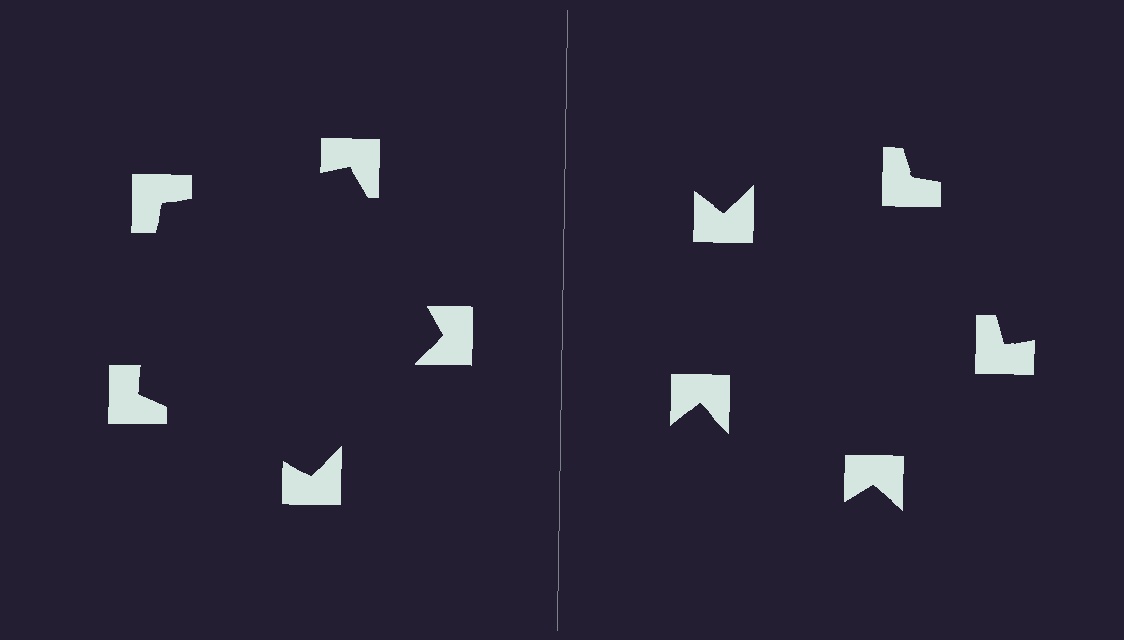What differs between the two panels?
The notched squares are positioned identically on both sides; only the wedge orientations differ. On the left they align to a pentagon; on the right they are misaligned.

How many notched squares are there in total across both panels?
10 — 5 on each side.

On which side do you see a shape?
An illusory pentagon appears on the left side. On the right side the wedge cuts are rotated, so no coherent shape forms.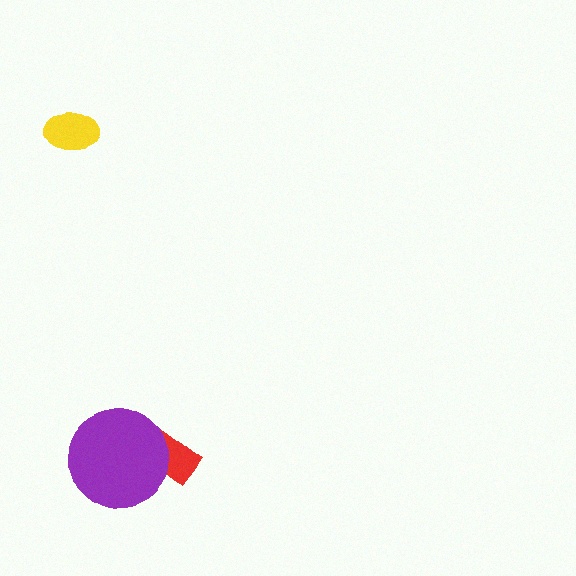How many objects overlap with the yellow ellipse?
0 objects overlap with the yellow ellipse.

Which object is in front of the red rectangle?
The purple circle is in front of the red rectangle.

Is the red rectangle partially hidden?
Yes, it is partially covered by another shape.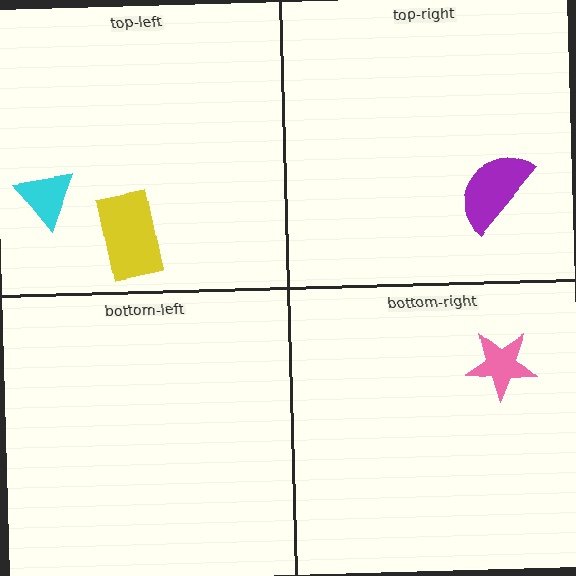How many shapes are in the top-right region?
1.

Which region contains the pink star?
The bottom-right region.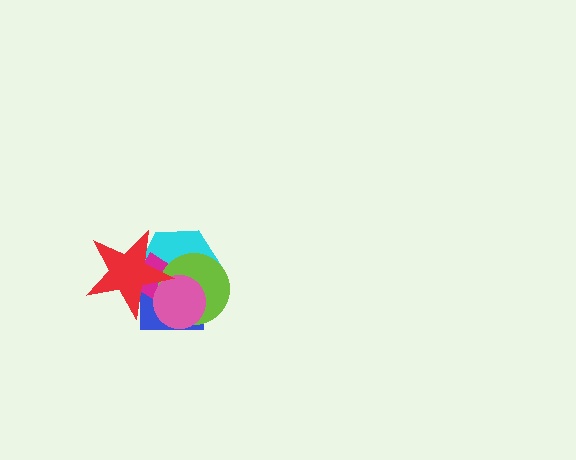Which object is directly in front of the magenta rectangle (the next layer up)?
The lime circle is directly in front of the magenta rectangle.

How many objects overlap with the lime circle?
5 objects overlap with the lime circle.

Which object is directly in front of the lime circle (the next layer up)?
The pink circle is directly in front of the lime circle.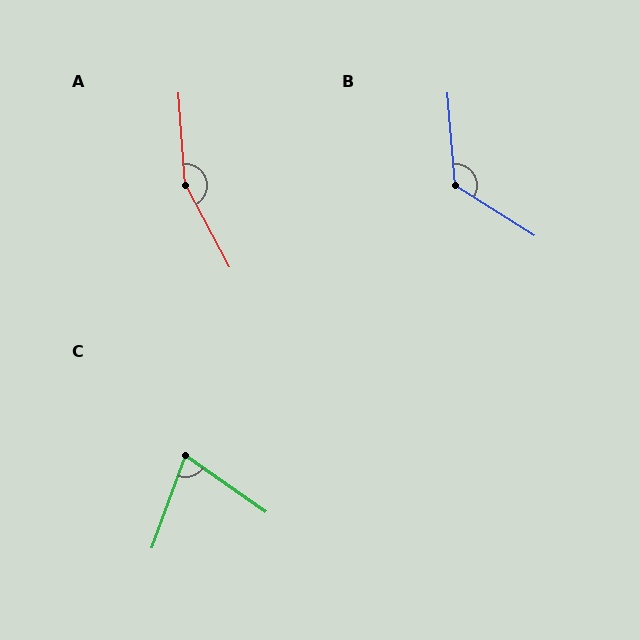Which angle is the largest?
A, at approximately 156 degrees.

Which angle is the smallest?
C, at approximately 75 degrees.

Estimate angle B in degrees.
Approximately 126 degrees.